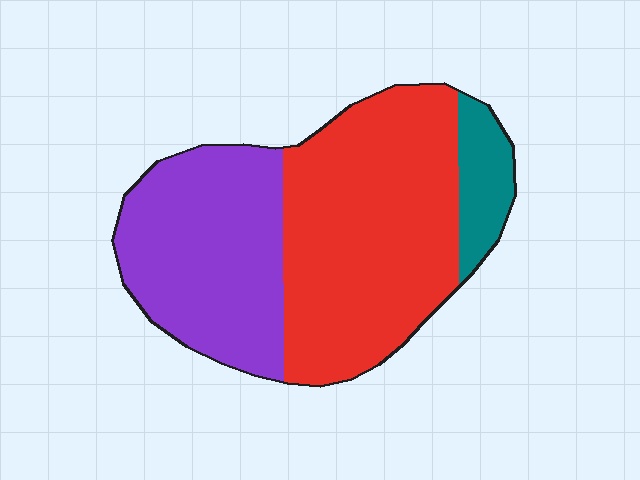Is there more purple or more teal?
Purple.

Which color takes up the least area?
Teal, at roughly 10%.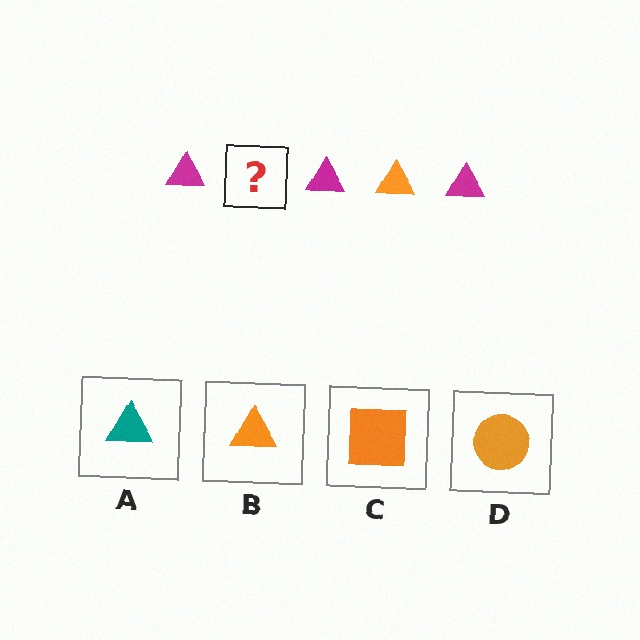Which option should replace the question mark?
Option B.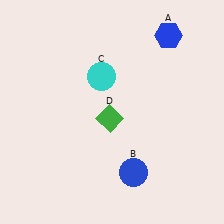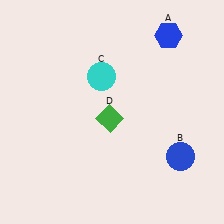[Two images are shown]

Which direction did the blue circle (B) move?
The blue circle (B) moved right.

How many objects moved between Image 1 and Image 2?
1 object moved between the two images.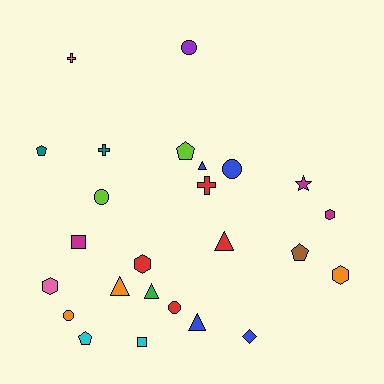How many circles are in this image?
There are 5 circles.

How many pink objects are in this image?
There are 2 pink objects.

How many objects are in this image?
There are 25 objects.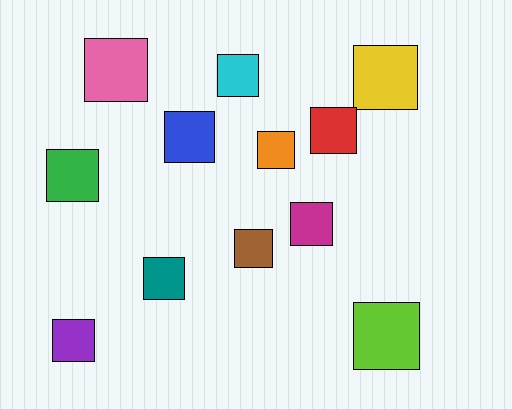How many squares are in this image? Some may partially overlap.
There are 12 squares.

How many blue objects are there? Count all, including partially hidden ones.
There is 1 blue object.